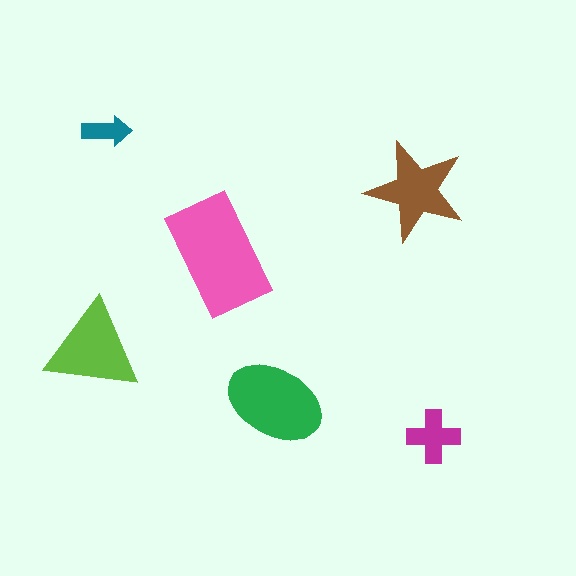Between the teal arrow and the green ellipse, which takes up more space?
The green ellipse.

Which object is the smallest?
The teal arrow.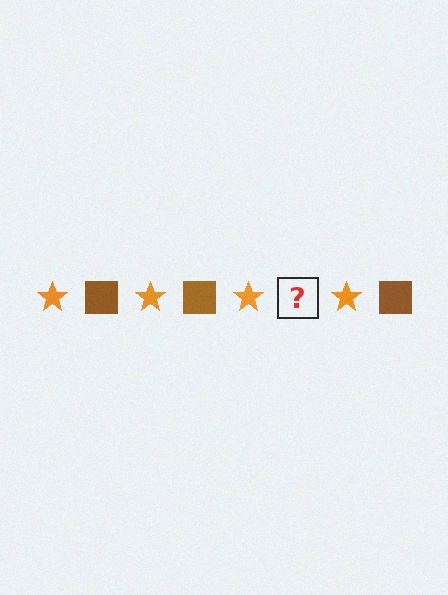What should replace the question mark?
The question mark should be replaced with a brown square.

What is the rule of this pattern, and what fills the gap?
The rule is that the pattern alternates between orange star and brown square. The gap should be filled with a brown square.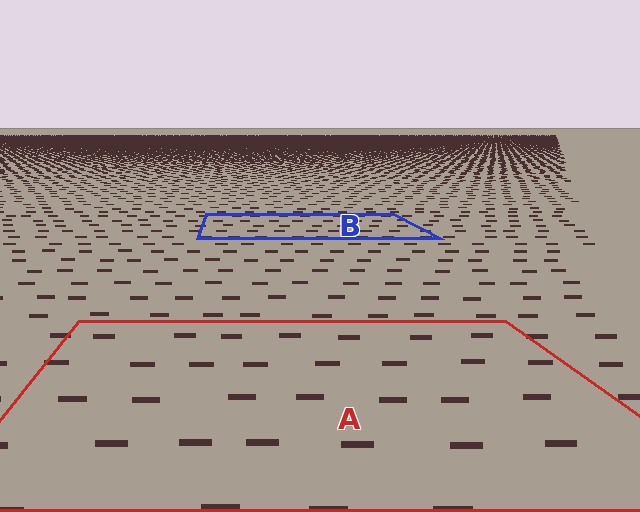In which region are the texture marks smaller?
The texture marks are smaller in region B, because it is farther away.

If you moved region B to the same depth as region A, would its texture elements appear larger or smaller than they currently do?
They would appear larger. At a closer depth, the same texture elements are projected at a bigger on-screen size.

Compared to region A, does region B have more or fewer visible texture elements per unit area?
Region B has more texture elements per unit area — they are packed more densely because it is farther away.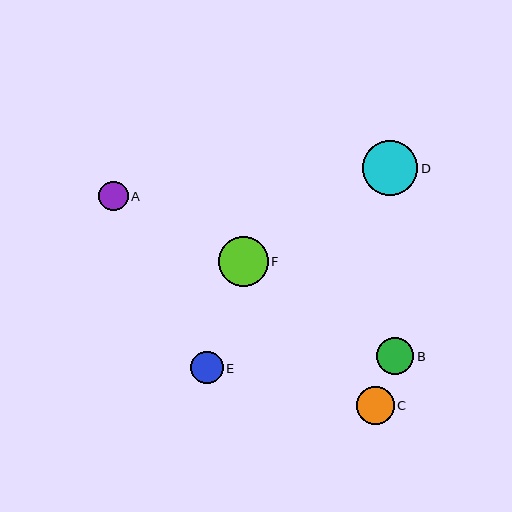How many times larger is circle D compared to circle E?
Circle D is approximately 1.7 times the size of circle E.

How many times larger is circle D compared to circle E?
Circle D is approximately 1.7 times the size of circle E.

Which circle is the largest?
Circle D is the largest with a size of approximately 56 pixels.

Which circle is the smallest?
Circle A is the smallest with a size of approximately 29 pixels.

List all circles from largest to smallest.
From largest to smallest: D, F, C, B, E, A.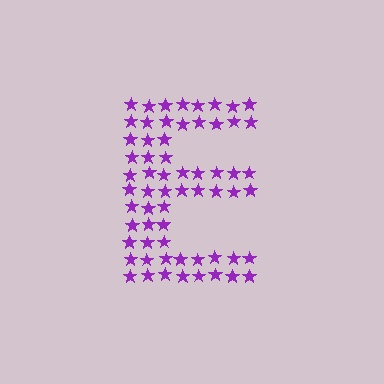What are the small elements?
The small elements are stars.